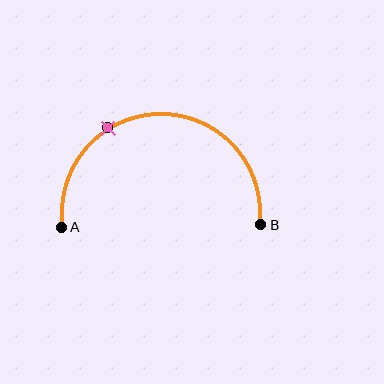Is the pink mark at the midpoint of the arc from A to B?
No. The pink mark lies on the arc but is closer to endpoint A. The arc midpoint would be at the point on the curve equidistant along the arc from both A and B.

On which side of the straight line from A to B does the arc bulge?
The arc bulges above the straight line connecting A and B.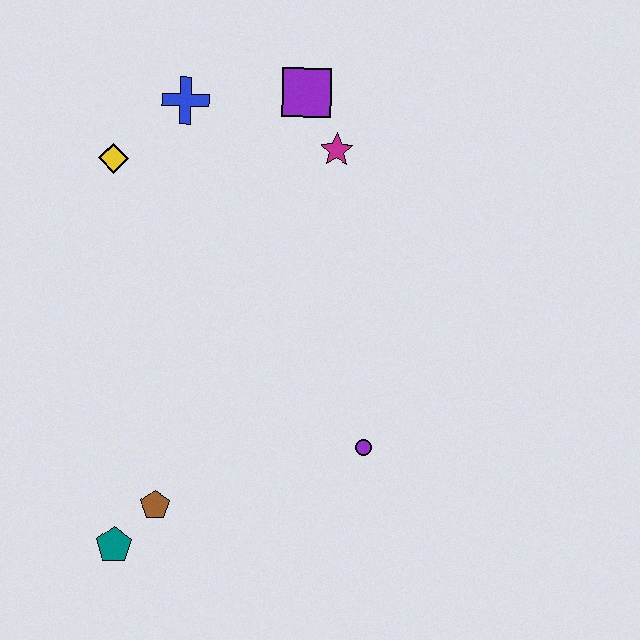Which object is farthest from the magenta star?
The teal pentagon is farthest from the magenta star.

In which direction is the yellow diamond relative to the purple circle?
The yellow diamond is above the purple circle.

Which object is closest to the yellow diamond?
The blue cross is closest to the yellow diamond.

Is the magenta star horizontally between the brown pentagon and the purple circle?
Yes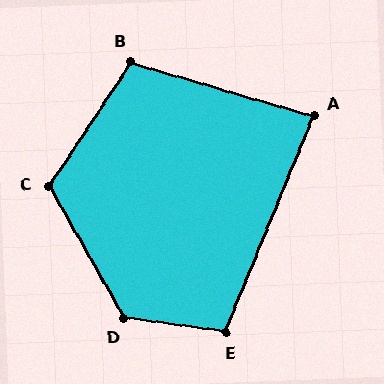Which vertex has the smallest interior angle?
A, at approximately 84 degrees.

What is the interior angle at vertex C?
Approximately 117 degrees (obtuse).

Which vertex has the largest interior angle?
D, at approximately 127 degrees.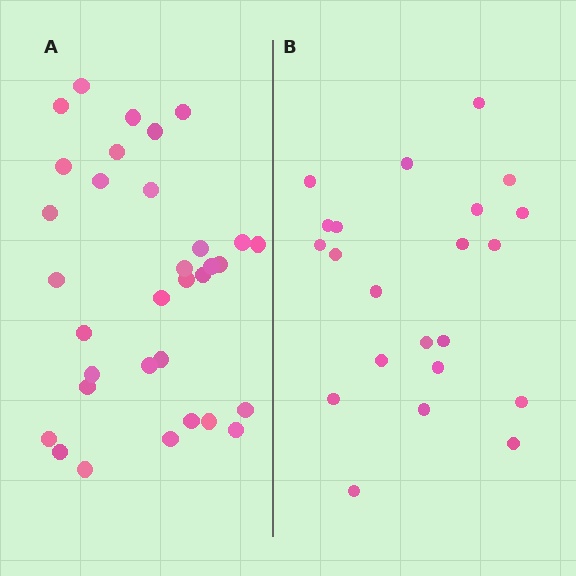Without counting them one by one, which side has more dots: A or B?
Region A (the left region) has more dots.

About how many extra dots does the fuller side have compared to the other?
Region A has roughly 12 or so more dots than region B.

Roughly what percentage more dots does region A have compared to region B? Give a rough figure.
About 50% more.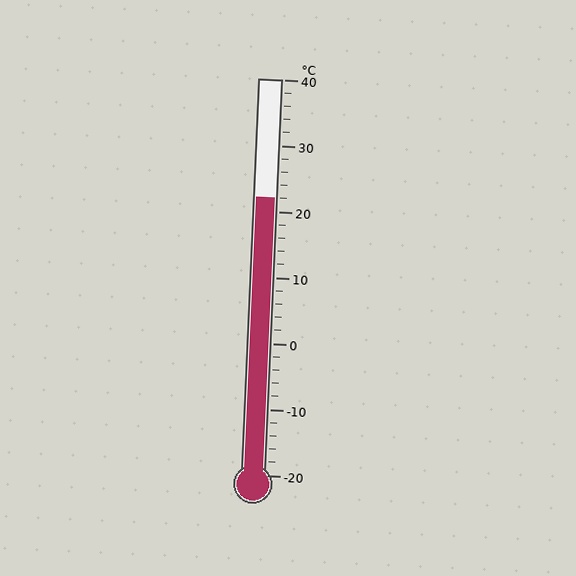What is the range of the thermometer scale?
The thermometer scale ranges from -20°C to 40°C.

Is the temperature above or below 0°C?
The temperature is above 0°C.